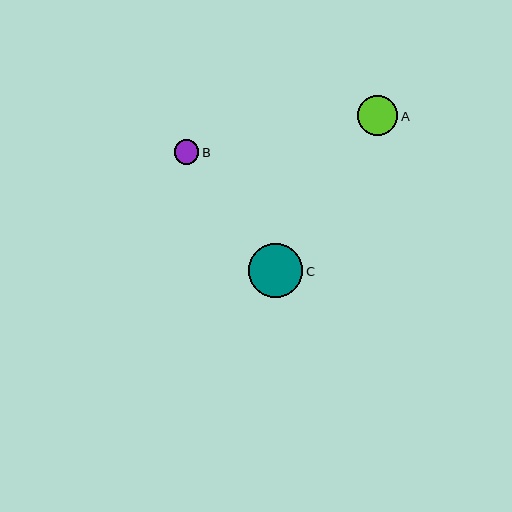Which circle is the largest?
Circle C is the largest with a size of approximately 54 pixels.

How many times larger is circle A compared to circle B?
Circle A is approximately 1.6 times the size of circle B.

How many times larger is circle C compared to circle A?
Circle C is approximately 1.3 times the size of circle A.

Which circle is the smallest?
Circle B is the smallest with a size of approximately 25 pixels.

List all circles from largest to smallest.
From largest to smallest: C, A, B.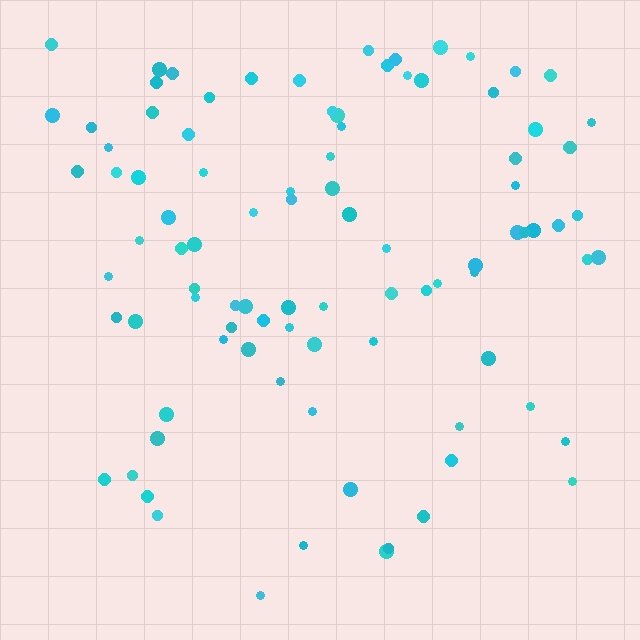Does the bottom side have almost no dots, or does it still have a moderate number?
Still a moderate number, just noticeably fewer than the top.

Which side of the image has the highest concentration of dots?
The top.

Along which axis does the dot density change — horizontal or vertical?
Vertical.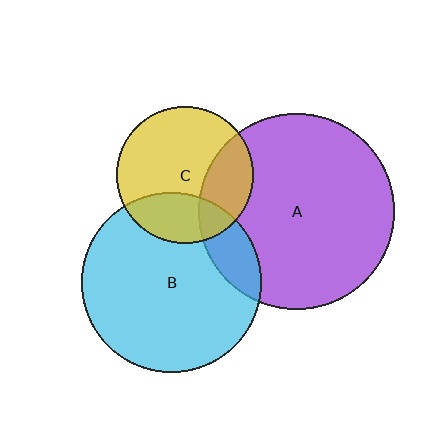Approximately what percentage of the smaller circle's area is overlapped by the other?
Approximately 25%.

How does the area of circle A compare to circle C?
Approximately 2.0 times.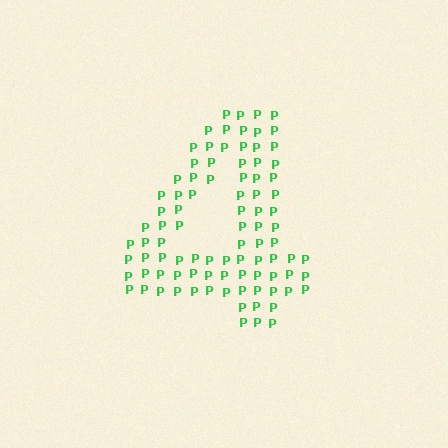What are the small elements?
The small elements are letter P's.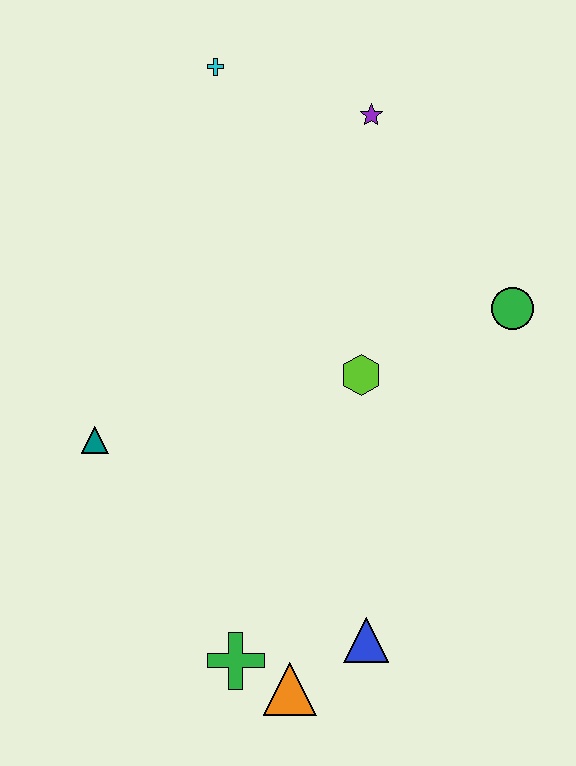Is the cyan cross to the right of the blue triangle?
No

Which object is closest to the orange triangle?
The green cross is closest to the orange triangle.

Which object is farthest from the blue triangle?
The cyan cross is farthest from the blue triangle.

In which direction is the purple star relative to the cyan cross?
The purple star is to the right of the cyan cross.